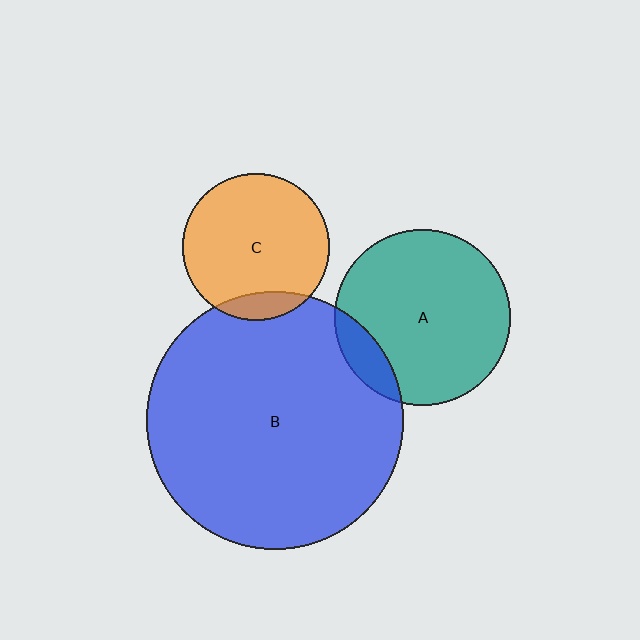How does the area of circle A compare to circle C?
Approximately 1.4 times.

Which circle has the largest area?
Circle B (blue).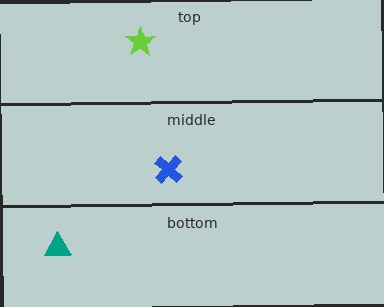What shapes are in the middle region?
The blue cross.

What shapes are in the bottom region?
The teal triangle.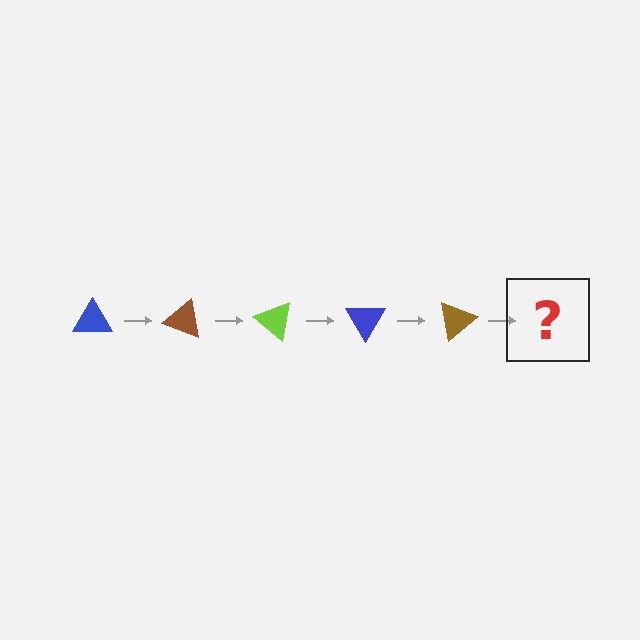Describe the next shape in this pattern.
It should be a lime triangle, rotated 100 degrees from the start.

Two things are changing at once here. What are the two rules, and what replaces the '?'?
The two rules are that it rotates 20 degrees each step and the color cycles through blue, brown, and lime. The '?' should be a lime triangle, rotated 100 degrees from the start.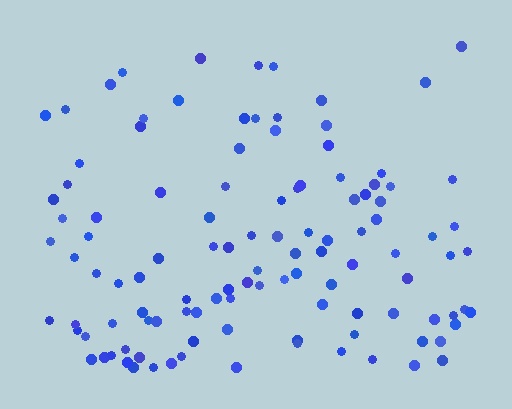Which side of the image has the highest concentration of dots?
The bottom.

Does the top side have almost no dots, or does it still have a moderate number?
Still a moderate number, just noticeably fewer than the bottom.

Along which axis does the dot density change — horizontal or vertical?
Vertical.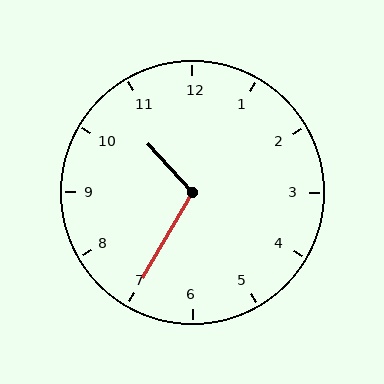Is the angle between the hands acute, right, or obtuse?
It is obtuse.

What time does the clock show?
10:35.